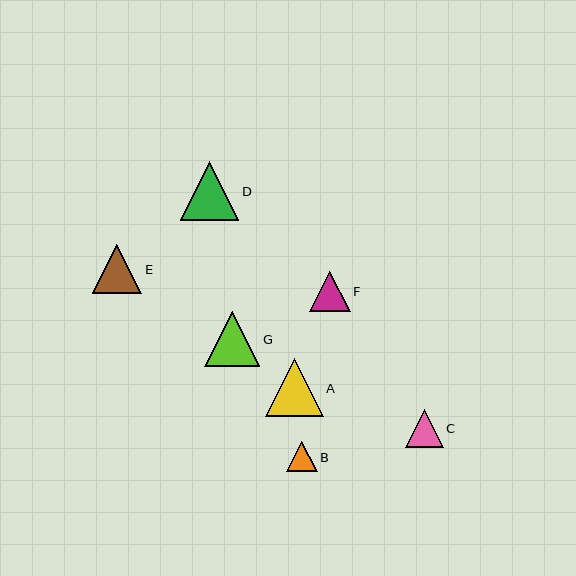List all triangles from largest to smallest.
From largest to smallest: D, A, G, E, F, C, B.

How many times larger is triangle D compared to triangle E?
Triangle D is approximately 1.2 times the size of triangle E.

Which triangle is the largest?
Triangle D is the largest with a size of approximately 58 pixels.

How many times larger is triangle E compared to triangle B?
Triangle E is approximately 1.6 times the size of triangle B.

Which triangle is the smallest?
Triangle B is the smallest with a size of approximately 31 pixels.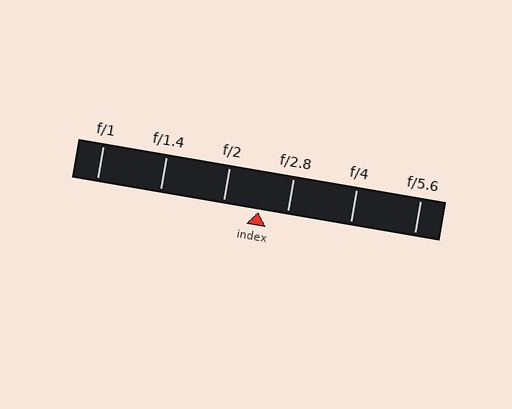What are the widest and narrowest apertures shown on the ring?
The widest aperture shown is f/1 and the narrowest is f/5.6.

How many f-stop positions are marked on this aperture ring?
There are 6 f-stop positions marked.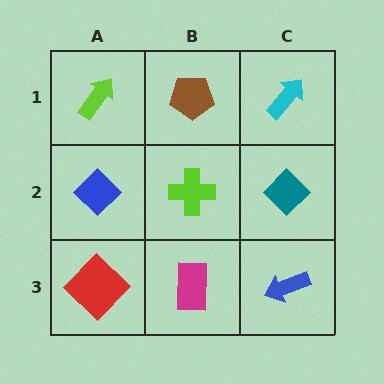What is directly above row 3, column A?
A blue diamond.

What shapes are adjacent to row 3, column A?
A blue diamond (row 2, column A), a magenta rectangle (row 3, column B).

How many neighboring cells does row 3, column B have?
3.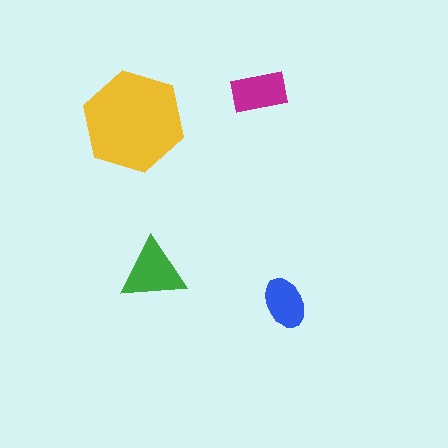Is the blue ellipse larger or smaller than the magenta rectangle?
Smaller.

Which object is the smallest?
The blue ellipse.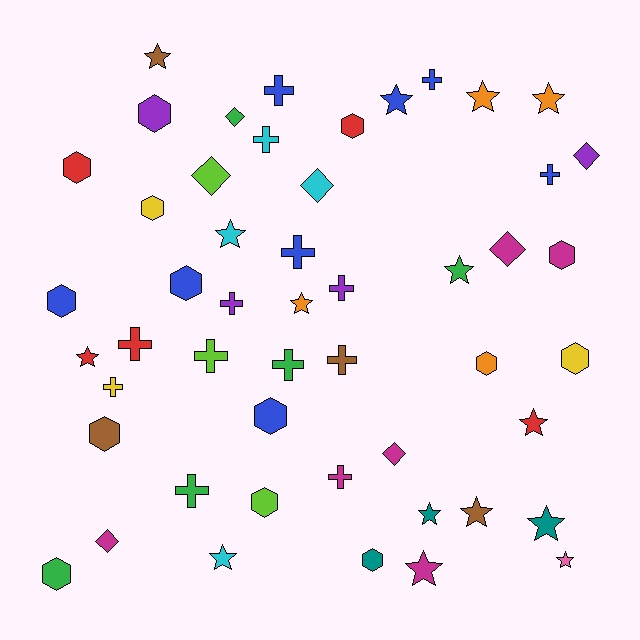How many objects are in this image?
There are 50 objects.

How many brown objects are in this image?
There are 4 brown objects.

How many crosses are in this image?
There are 14 crosses.